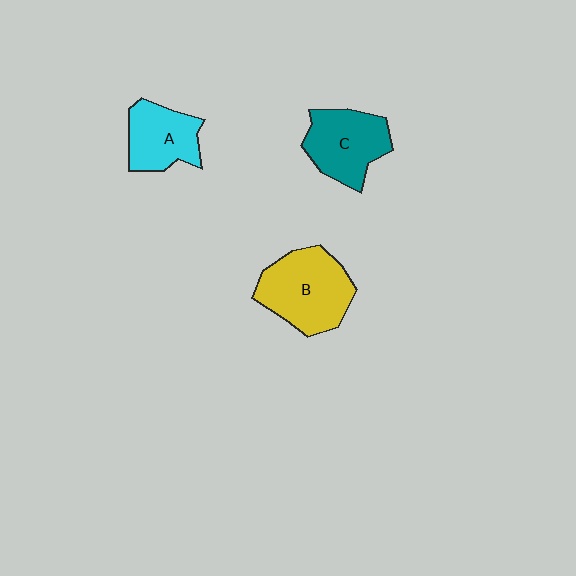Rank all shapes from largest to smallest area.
From largest to smallest: B (yellow), C (teal), A (cyan).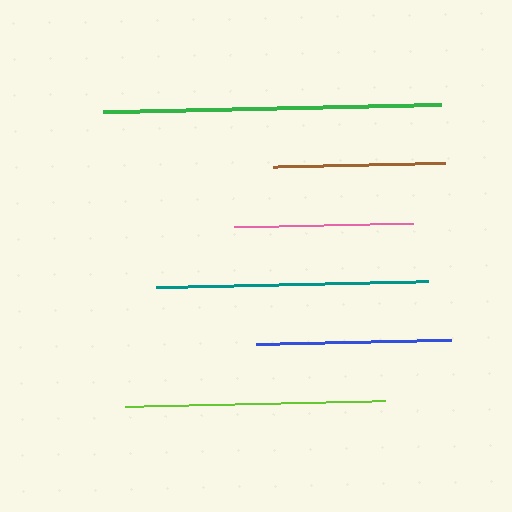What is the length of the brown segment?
The brown segment is approximately 172 pixels long.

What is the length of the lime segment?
The lime segment is approximately 260 pixels long.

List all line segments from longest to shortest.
From longest to shortest: green, teal, lime, blue, pink, brown.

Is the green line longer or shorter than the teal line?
The green line is longer than the teal line.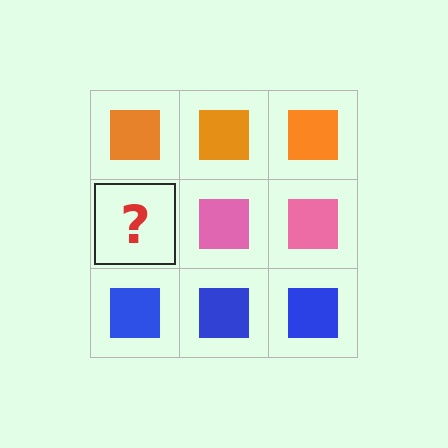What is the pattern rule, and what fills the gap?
The rule is that each row has a consistent color. The gap should be filled with a pink square.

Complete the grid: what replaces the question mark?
The question mark should be replaced with a pink square.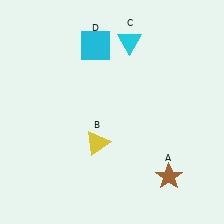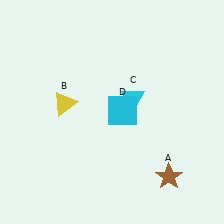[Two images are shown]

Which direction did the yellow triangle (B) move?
The yellow triangle (B) moved up.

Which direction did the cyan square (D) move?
The cyan square (D) moved down.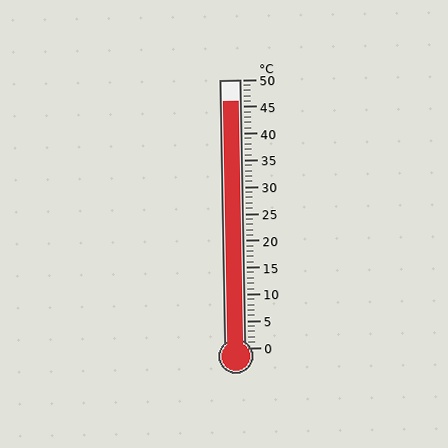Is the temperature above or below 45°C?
The temperature is above 45°C.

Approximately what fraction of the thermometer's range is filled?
The thermometer is filled to approximately 90% of its range.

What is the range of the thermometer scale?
The thermometer scale ranges from 0°C to 50°C.